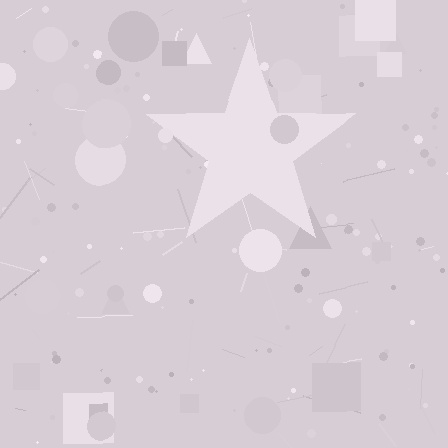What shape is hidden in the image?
A star is hidden in the image.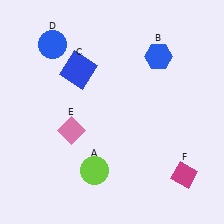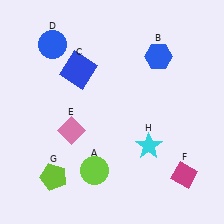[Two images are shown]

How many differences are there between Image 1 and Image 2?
There are 2 differences between the two images.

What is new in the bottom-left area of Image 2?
A lime pentagon (G) was added in the bottom-left area of Image 2.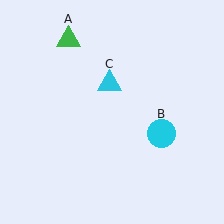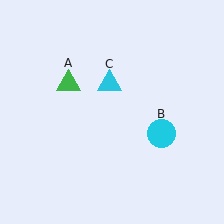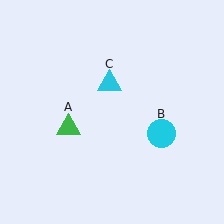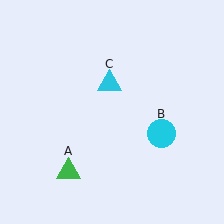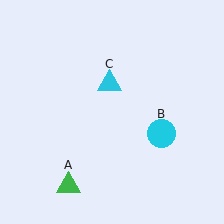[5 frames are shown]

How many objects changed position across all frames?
1 object changed position: green triangle (object A).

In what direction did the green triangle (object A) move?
The green triangle (object A) moved down.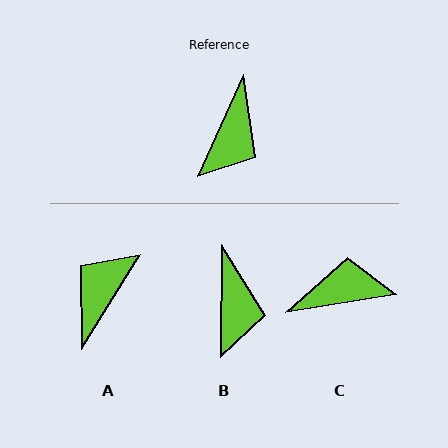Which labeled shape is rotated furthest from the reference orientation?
A, about 172 degrees away.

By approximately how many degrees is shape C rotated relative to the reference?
Approximately 124 degrees counter-clockwise.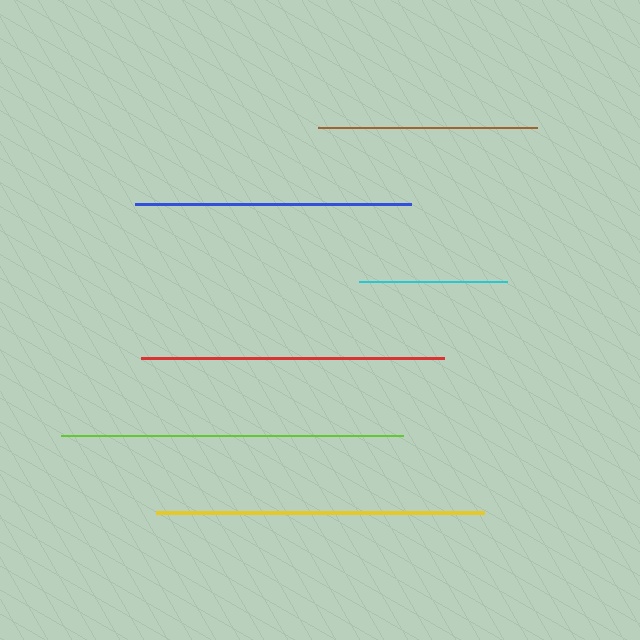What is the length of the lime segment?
The lime segment is approximately 342 pixels long.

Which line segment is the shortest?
The cyan line is the shortest at approximately 148 pixels.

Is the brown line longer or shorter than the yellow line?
The yellow line is longer than the brown line.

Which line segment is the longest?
The lime line is the longest at approximately 342 pixels.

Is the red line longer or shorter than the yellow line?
The yellow line is longer than the red line.